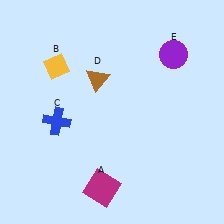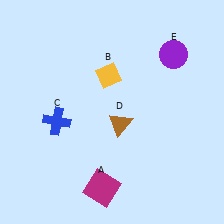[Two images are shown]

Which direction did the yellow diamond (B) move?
The yellow diamond (B) moved right.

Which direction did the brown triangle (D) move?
The brown triangle (D) moved down.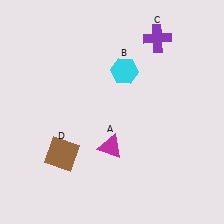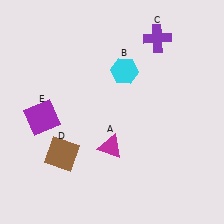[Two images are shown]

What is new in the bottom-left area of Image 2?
A purple square (E) was added in the bottom-left area of Image 2.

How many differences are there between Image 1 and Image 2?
There is 1 difference between the two images.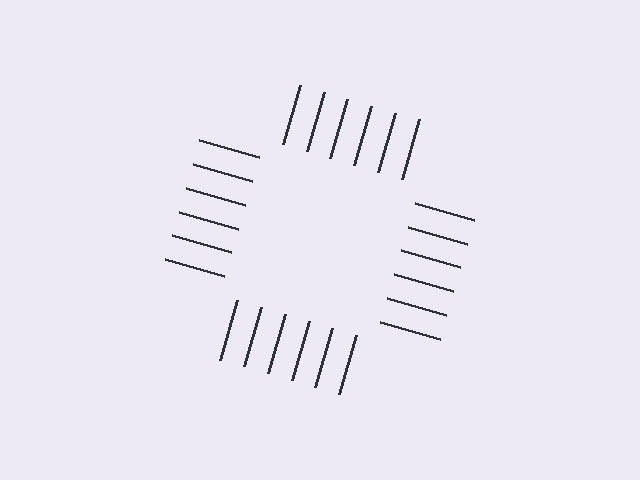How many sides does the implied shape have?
4 sides — the line-ends trace a square.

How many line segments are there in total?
24 — 6 along each of the 4 edges.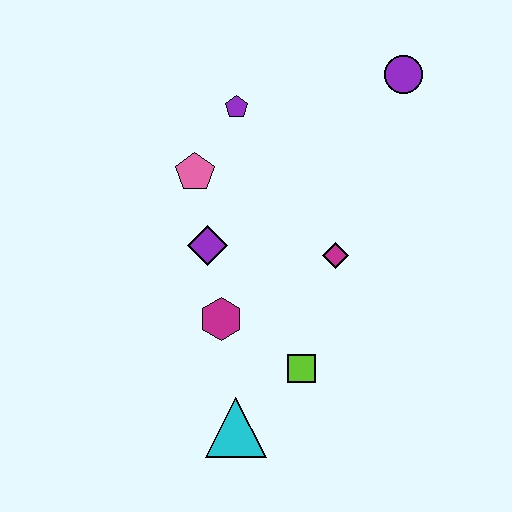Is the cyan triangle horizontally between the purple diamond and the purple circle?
Yes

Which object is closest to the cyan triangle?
The lime square is closest to the cyan triangle.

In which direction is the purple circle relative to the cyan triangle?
The purple circle is above the cyan triangle.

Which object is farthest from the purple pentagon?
The cyan triangle is farthest from the purple pentagon.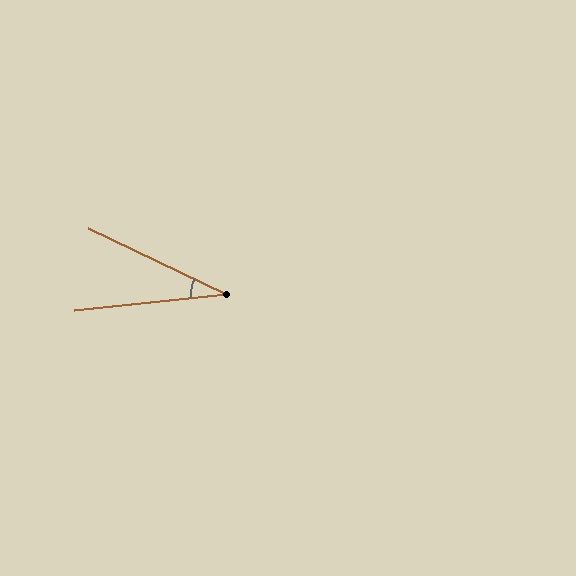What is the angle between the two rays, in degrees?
Approximately 31 degrees.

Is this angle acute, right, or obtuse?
It is acute.